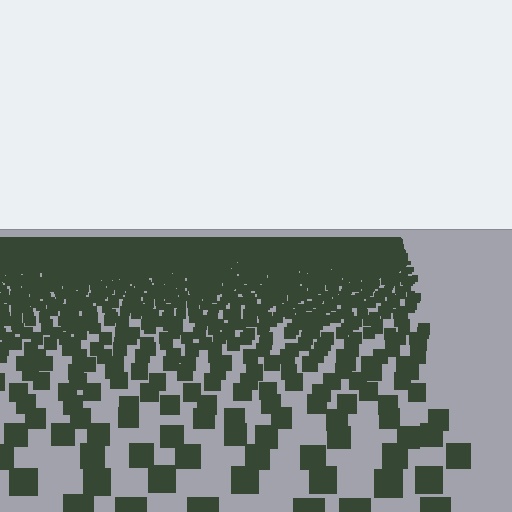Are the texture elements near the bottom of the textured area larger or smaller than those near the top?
Larger. Near the bottom, elements are closer to the viewer and appear at a bigger on-screen size.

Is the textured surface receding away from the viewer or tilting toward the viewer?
The surface is receding away from the viewer. Texture elements get smaller and denser toward the top.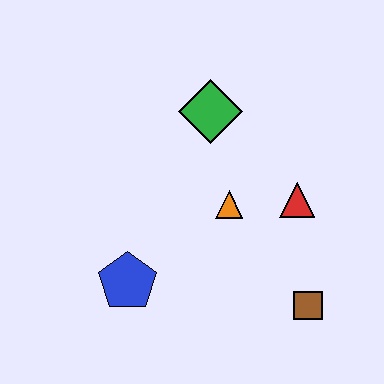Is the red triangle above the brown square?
Yes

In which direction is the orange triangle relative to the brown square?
The orange triangle is above the brown square.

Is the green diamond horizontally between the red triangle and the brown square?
No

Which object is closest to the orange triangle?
The red triangle is closest to the orange triangle.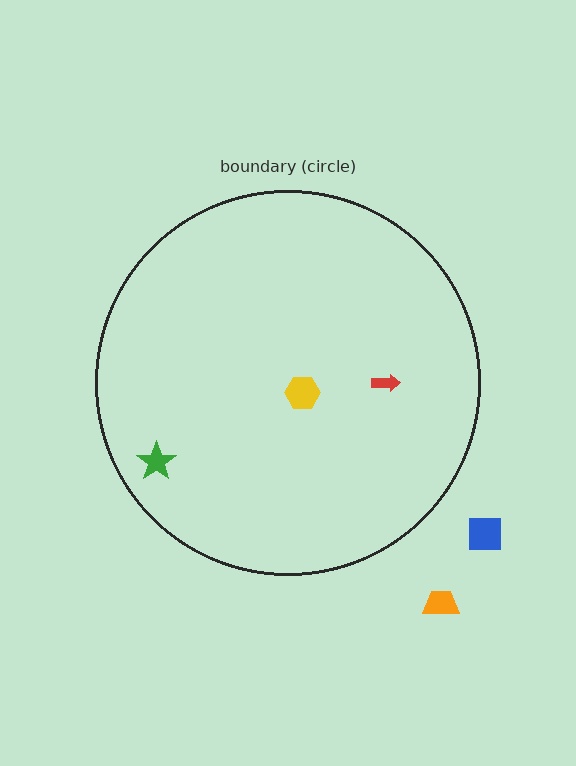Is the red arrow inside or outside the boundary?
Inside.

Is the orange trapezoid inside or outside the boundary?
Outside.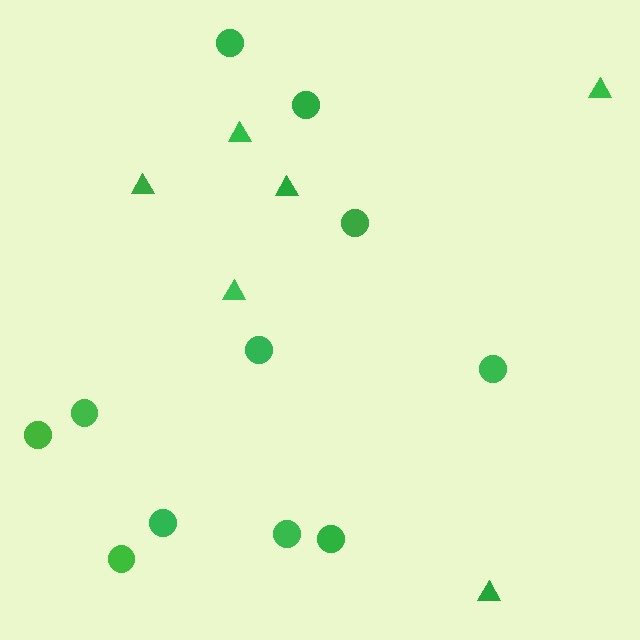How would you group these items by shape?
There are 2 groups: one group of circles (11) and one group of triangles (6).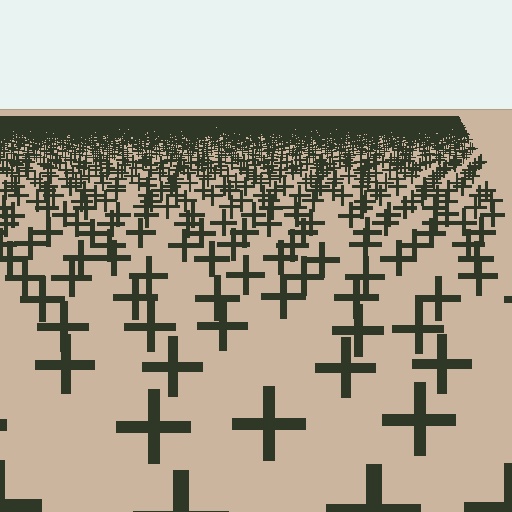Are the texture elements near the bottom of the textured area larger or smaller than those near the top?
Larger. Near the bottom, elements are closer to the viewer and appear at a bigger on-screen size.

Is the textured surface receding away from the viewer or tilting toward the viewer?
The surface is receding away from the viewer. Texture elements get smaller and denser toward the top.